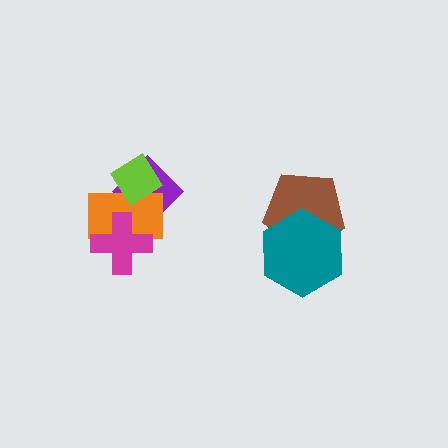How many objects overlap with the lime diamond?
2 objects overlap with the lime diamond.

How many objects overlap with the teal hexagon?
1 object overlaps with the teal hexagon.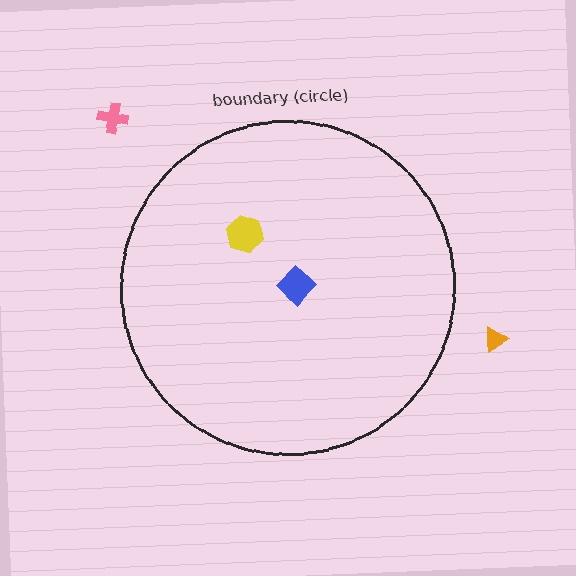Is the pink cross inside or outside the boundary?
Outside.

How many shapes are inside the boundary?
2 inside, 2 outside.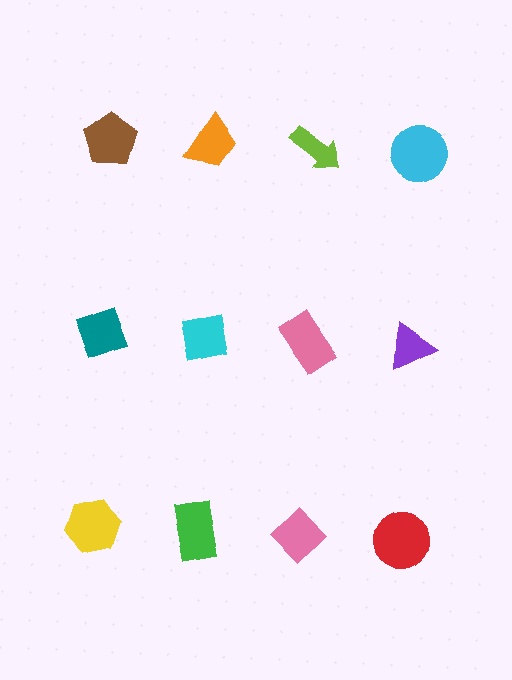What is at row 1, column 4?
A cyan circle.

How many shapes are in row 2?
4 shapes.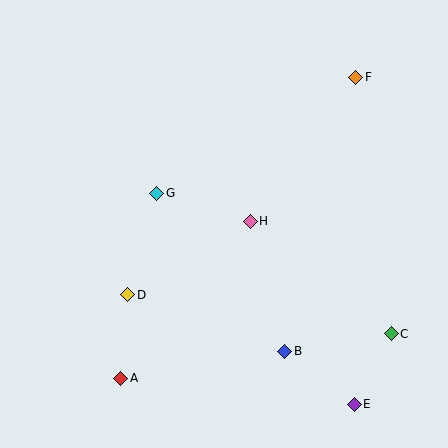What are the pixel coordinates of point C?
Point C is at (391, 334).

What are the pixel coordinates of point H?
Point H is at (250, 221).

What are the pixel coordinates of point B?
Point B is at (285, 351).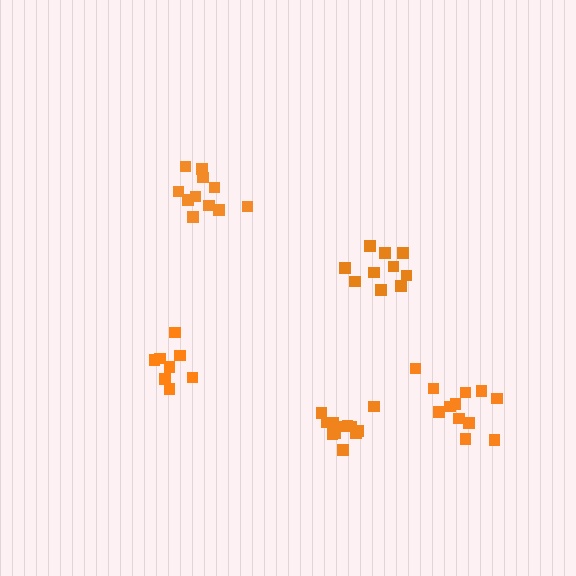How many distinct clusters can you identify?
There are 5 distinct clusters.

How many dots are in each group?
Group 1: 12 dots, Group 2: 12 dots, Group 3: 10 dots, Group 4: 11 dots, Group 5: 8 dots (53 total).